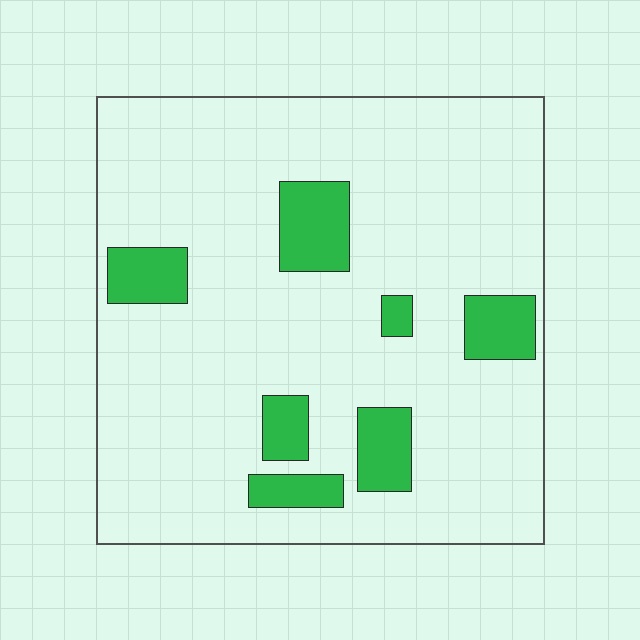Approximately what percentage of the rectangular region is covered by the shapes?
Approximately 15%.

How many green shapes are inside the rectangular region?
7.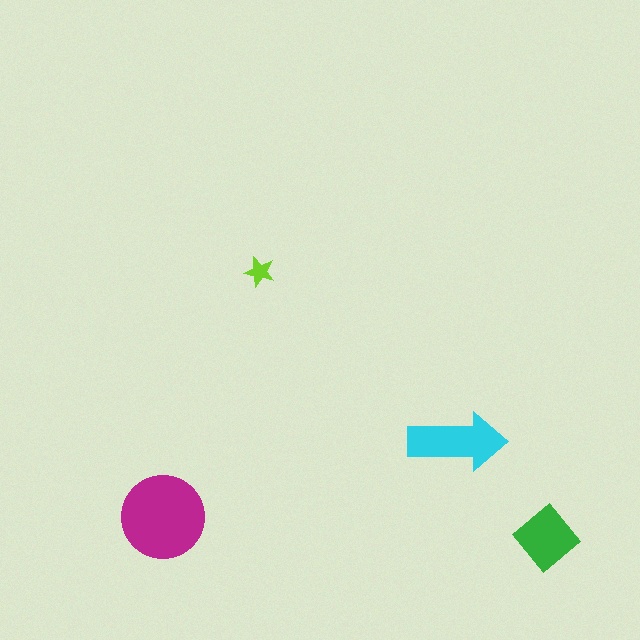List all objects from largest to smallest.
The magenta circle, the cyan arrow, the green diamond, the lime star.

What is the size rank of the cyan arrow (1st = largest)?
2nd.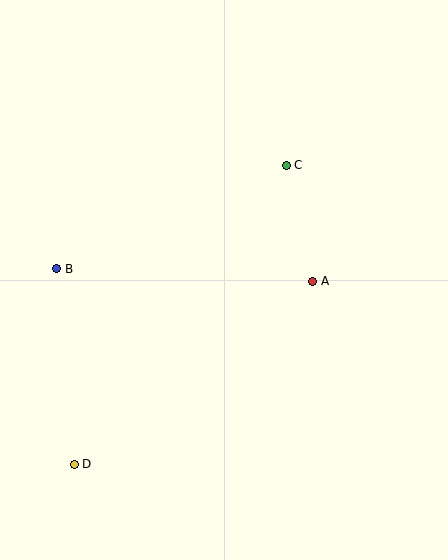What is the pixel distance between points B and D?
The distance between B and D is 196 pixels.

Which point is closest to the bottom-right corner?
Point A is closest to the bottom-right corner.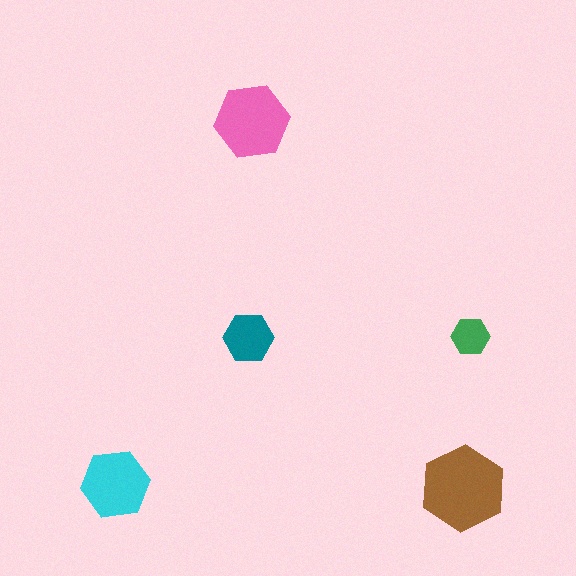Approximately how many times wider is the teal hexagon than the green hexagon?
About 1.5 times wider.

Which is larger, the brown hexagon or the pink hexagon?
The brown one.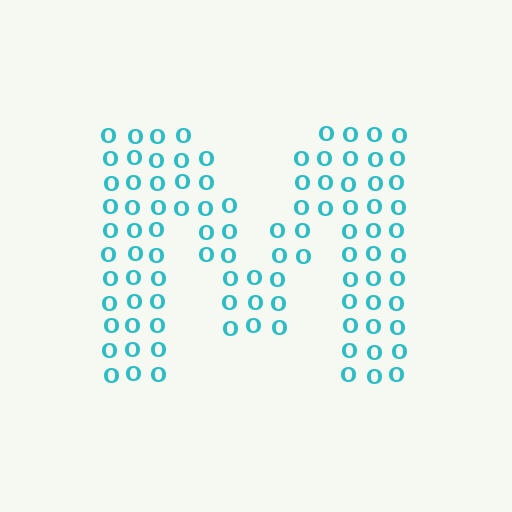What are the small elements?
The small elements are letter O's.